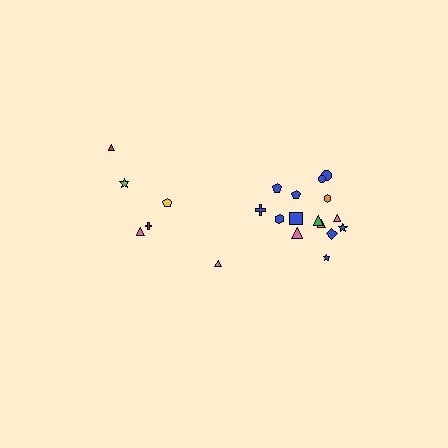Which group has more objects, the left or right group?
The right group.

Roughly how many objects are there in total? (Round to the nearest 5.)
Roughly 20 objects in total.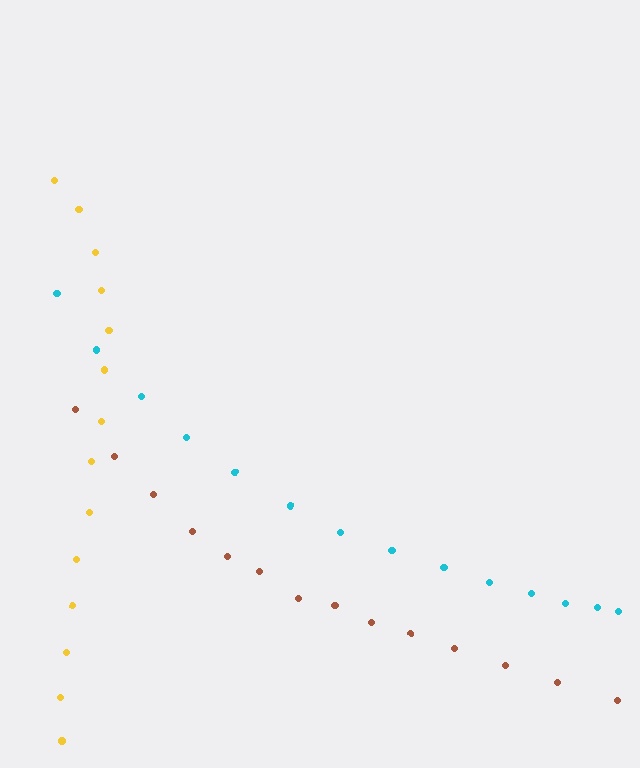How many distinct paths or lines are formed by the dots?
There are 3 distinct paths.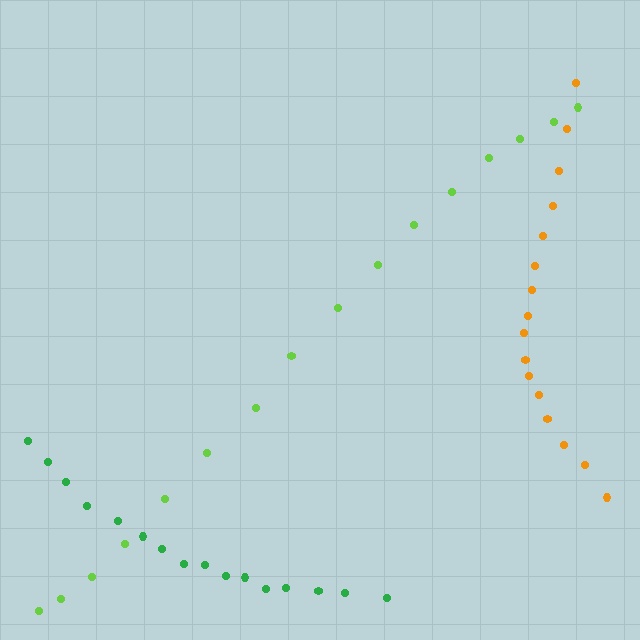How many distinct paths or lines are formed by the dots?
There are 3 distinct paths.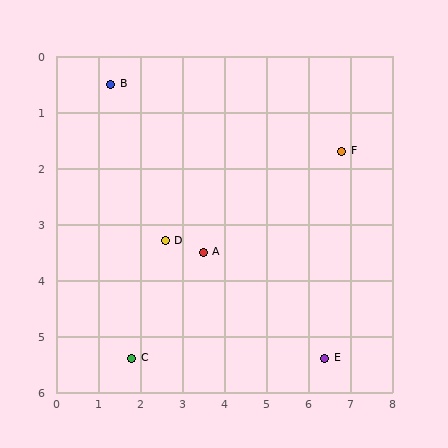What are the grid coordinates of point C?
Point C is at approximately (1.8, 5.4).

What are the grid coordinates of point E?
Point E is at approximately (6.4, 5.4).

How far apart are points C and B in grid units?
Points C and B are about 4.9 grid units apart.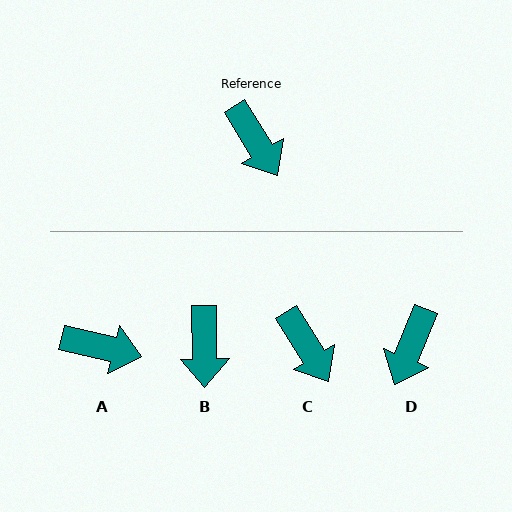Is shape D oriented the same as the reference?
No, it is off by about 54 degrees.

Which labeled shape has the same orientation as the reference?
C.